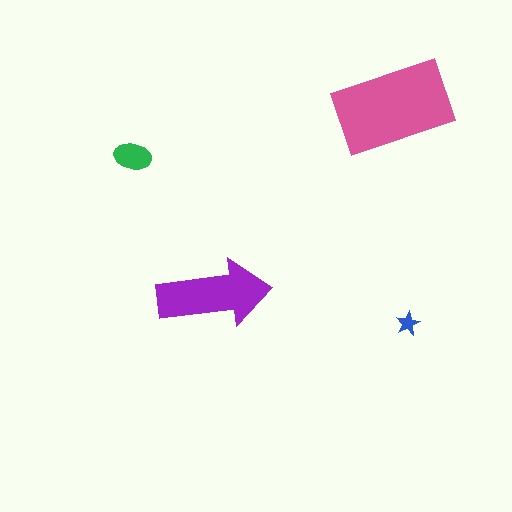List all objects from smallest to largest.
The blue star, the green ellipse, the purple arrow, the pink rectangle.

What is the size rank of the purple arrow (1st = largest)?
2nd.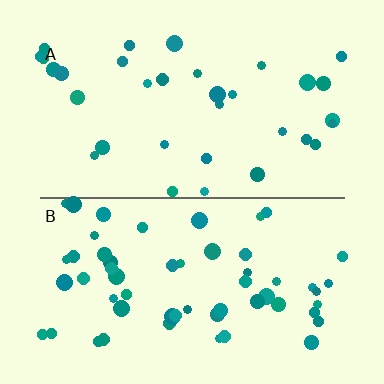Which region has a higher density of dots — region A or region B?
B (the bottom).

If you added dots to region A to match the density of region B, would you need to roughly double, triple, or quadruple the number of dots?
Approximately double.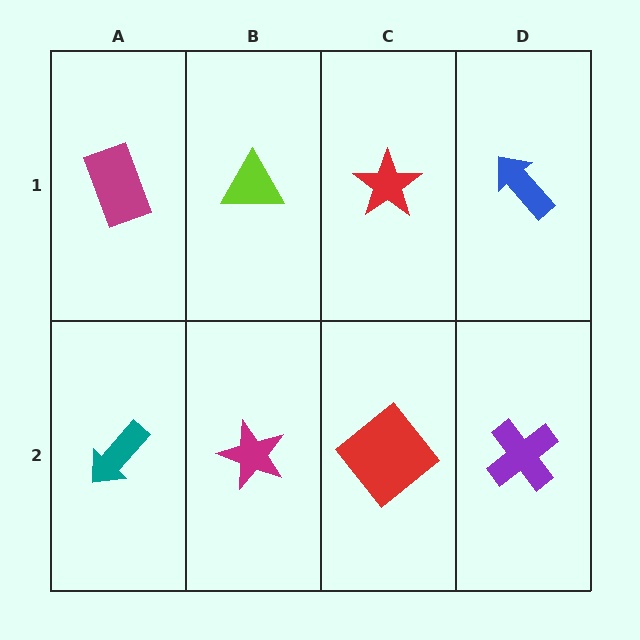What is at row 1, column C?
A red star.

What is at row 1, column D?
A blue arrow.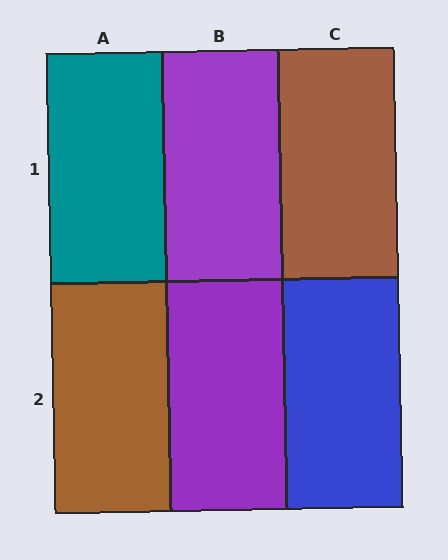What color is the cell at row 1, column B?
Purple.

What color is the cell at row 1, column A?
Teal.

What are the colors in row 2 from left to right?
Brown, purple, blue.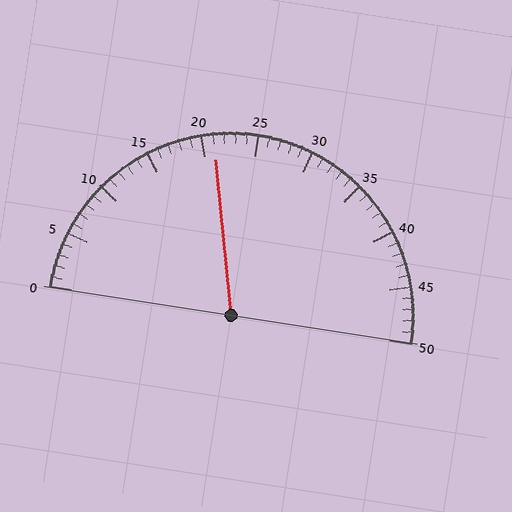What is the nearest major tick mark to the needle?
The nearest major tick mark is 20.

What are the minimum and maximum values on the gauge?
The gauge ranges from 0 to 50.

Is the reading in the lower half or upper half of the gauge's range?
The reading is in the lower half of the range (0 to 50).